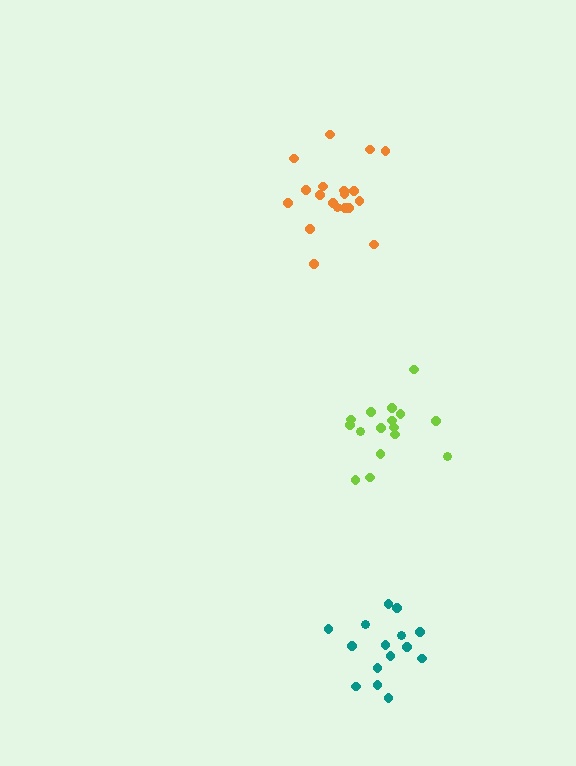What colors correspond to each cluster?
The clusters are colored: orange, lime, teal.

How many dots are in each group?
Group 1: 19 dots, Group 2: 16 dots, Group 3: 15 dots (50 total).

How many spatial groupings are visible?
There are 3 spatial groupings.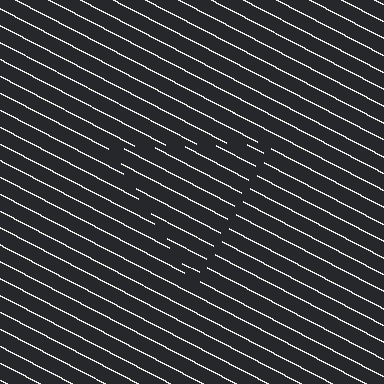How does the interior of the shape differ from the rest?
The interior of the shape contains the same grating, shifted by half a period — the contour is defined by the phase discontinuity where line-ends from the inner and outer gratings abut.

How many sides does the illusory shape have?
3 sides — the line-ends trace a triangle.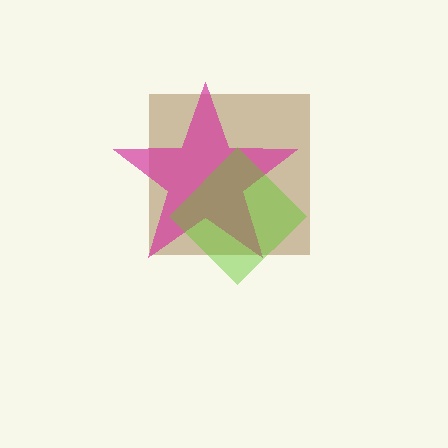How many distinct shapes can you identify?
There are 3 distinct shapes: a brown square, a magenta star, a lime diamond.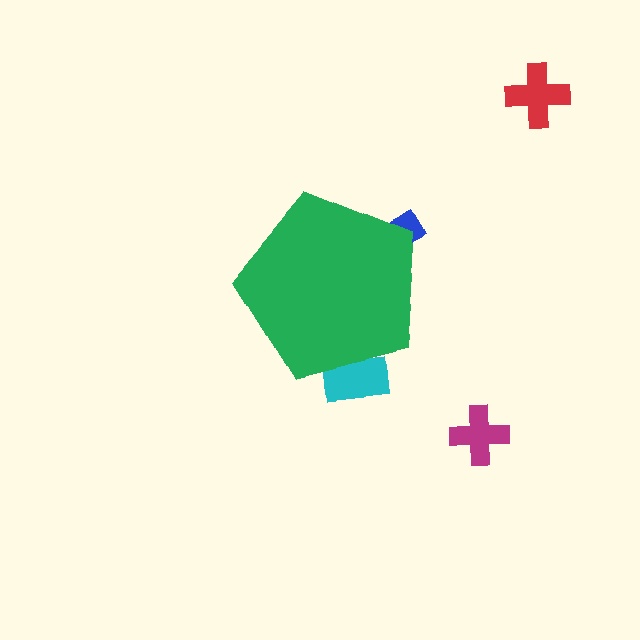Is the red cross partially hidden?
No, the red cross is fully visible.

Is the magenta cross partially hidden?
No, the magenta cross is fully visible.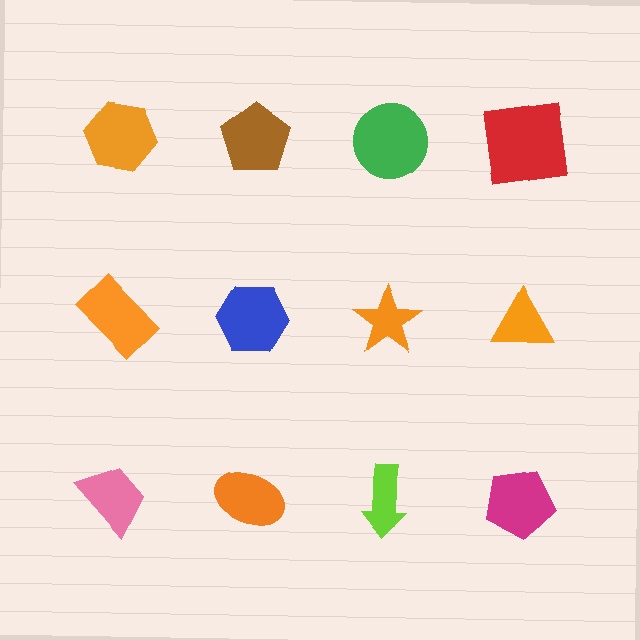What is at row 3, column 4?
A magenta pentagon.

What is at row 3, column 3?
A lime arrow.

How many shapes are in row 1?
4 shapes.